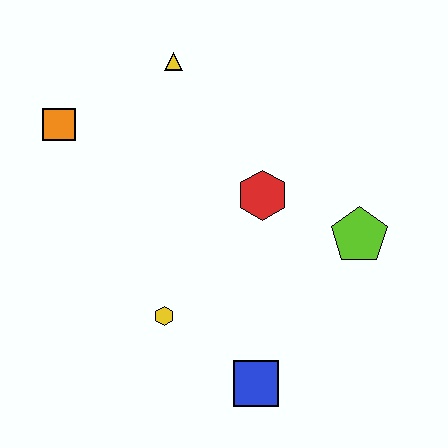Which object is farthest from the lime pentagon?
The orange square is farthest from the lime pentagon.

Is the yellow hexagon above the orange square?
No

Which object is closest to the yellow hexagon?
The blue square is closest to the yellow hexagon.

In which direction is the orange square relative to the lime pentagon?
The orange square is to the left of the lime pentagon.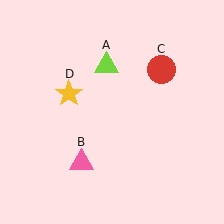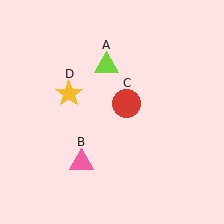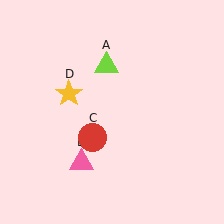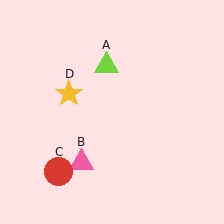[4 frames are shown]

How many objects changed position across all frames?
1 object changed position: red circle (object C).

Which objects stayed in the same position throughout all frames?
Lime triangle (object A) and pink triangle (object B) and yellow star (object D) remained stationary.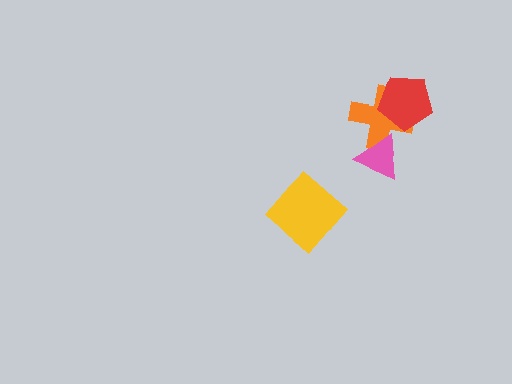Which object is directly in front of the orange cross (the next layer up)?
The pink triangle is directly in front of the orange cross.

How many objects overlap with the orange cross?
2 objects overlap with the orange cross.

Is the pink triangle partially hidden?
No, no other shape covers it.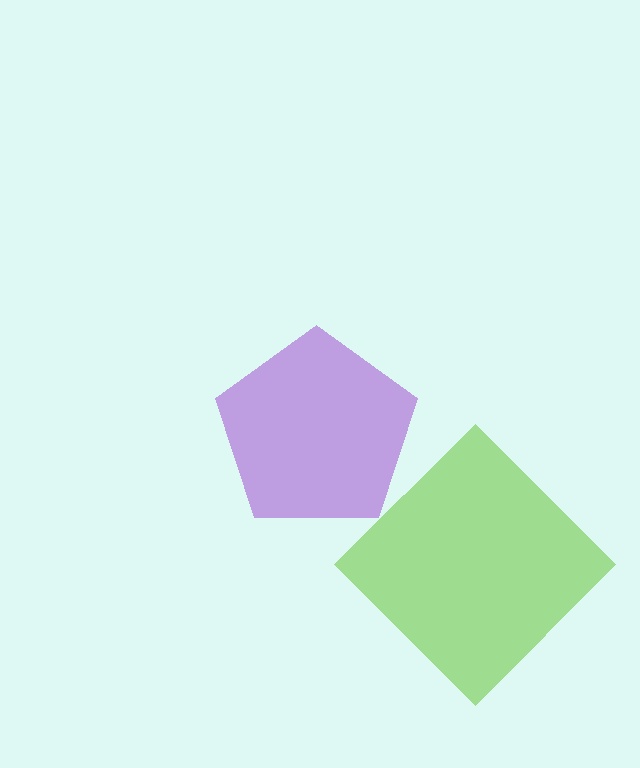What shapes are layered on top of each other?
The layered shapes are: a purple pentagon, a lime diamond.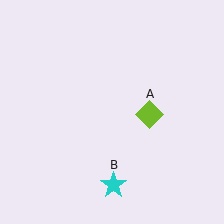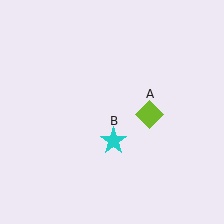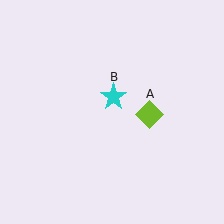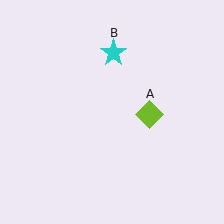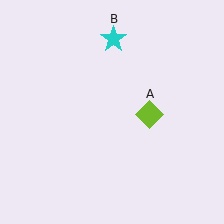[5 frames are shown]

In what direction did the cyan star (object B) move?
The cyan star (object B) moved up.